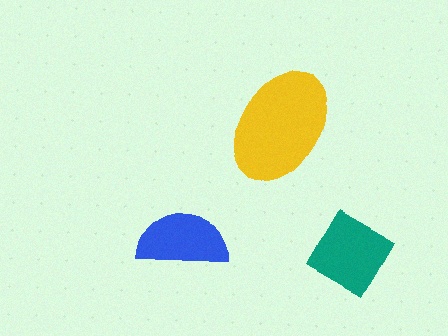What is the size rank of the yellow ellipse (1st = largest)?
1st.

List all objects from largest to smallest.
The yellow ellipse, the teal diamond, the blue semicircle.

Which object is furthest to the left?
The blue semicircle is leftmost.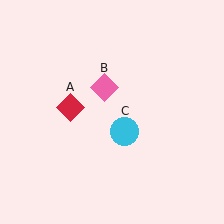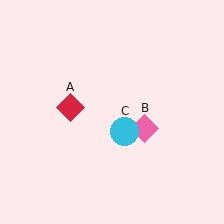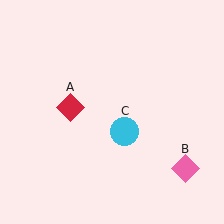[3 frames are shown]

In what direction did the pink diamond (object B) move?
The pink diamond (object B) moved down and to the right.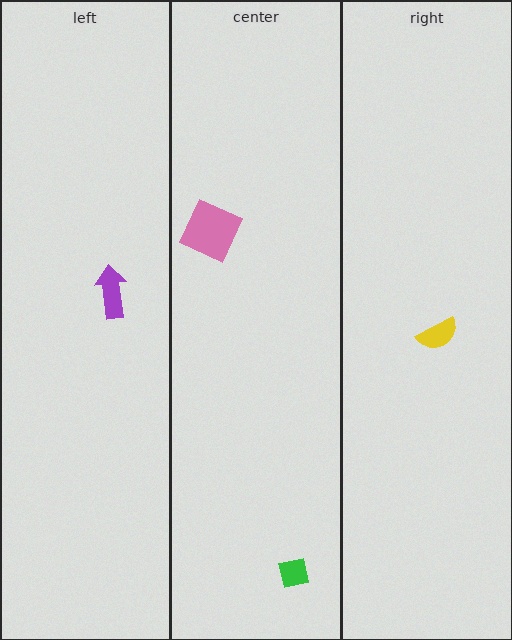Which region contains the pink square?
The center region.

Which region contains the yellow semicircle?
The right region.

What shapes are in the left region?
The purple arrow.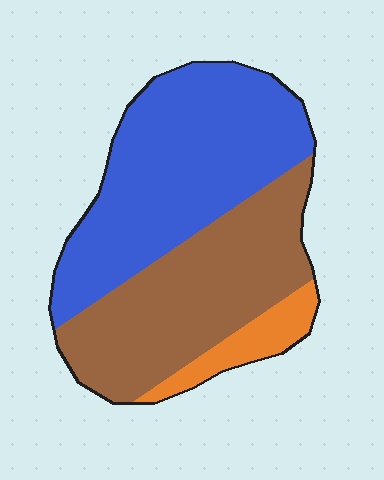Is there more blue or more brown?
Blue.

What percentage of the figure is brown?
Brown takes up about two fifths (2/5) of the figure.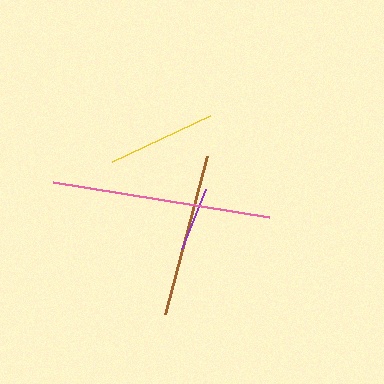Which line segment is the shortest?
The purple line is the shortest at approximately 64 pixels.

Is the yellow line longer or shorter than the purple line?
The yellow line is longer than the purple line.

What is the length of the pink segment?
The pink segment is approximately 219 pixels long.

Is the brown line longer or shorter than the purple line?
The brown line is longer than the purple line.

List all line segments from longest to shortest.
From longest to shortest: pink, brown, yellow, purple.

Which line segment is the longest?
The pink line is the longest at approximately 219 pixels.